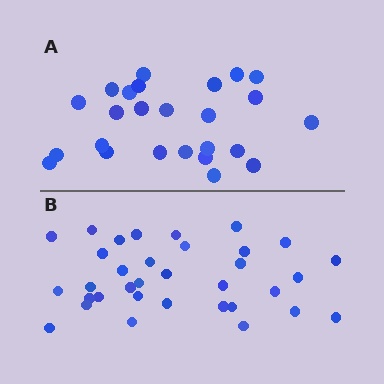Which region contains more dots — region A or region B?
Region B (the bottom region) has more dots.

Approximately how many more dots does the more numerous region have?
Region B has roughly 8 or so more dots than region A.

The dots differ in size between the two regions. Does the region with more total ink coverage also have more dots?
No. Region A has more total ink coverage because its dots are larger, but region B actually contains more individual dots. Total area can be misleading — the number of items is what matters here.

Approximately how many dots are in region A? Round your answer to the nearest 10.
About 20 dots. (The exact count is 25, which rounds to 20.)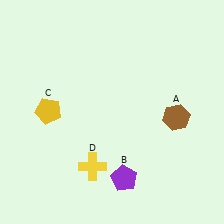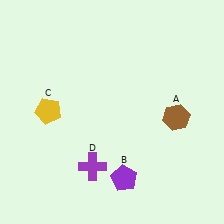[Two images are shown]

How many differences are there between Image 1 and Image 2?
There is 1 difference between the two images.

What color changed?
The cross (D) changed from yellow in Image 1 to purple in Image 2.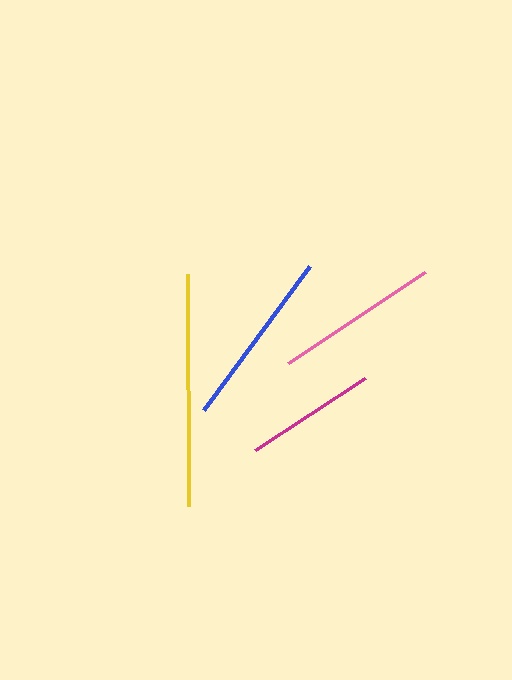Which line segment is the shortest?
The magenta line is the shortest at approximately 131 pixels.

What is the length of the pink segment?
The pink segment is approximately 164 pixels long.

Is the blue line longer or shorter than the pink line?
The blue line is longer than the pink line.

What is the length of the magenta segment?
The magenta segment is approximately 131 pixels long.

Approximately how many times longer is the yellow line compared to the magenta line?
The yellow line is approximately 1.8 times the length of the magenta line.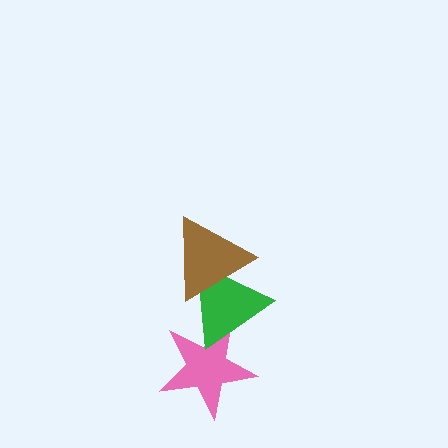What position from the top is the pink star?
The pink star is 3rd from the top.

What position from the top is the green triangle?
The green triangle is 2nd from the top.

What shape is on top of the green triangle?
The brown triangle is on top of the green triangle.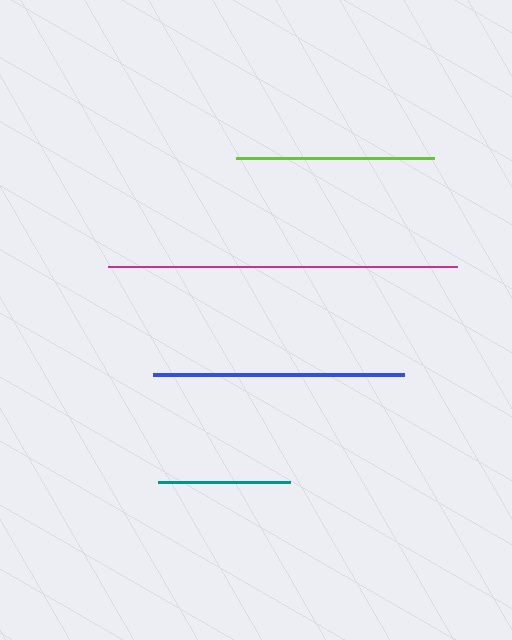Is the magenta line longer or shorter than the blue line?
The magenta line is longer than the blue line.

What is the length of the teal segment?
The teal segment is approximately 132 pixels long.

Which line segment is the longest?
The magenta line is the longest at approximately 349 pixels.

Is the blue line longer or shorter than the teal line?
The blue line is longer than the teal line.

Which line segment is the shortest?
The teal line is the shortest at approximately 132 pixels.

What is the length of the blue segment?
The blue segment is approximately 251 pixels long.